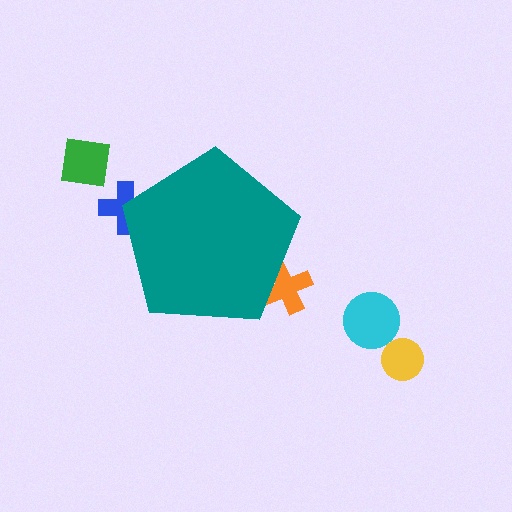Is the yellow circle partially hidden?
No, the yellow circle is fully visible.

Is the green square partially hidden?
No, the green square is fully visible.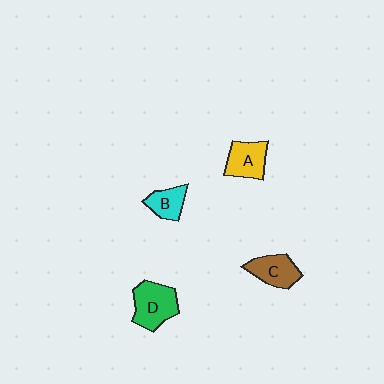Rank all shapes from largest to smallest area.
From largest to smallest: D (green), A (yellow), C (brown), B (cyan).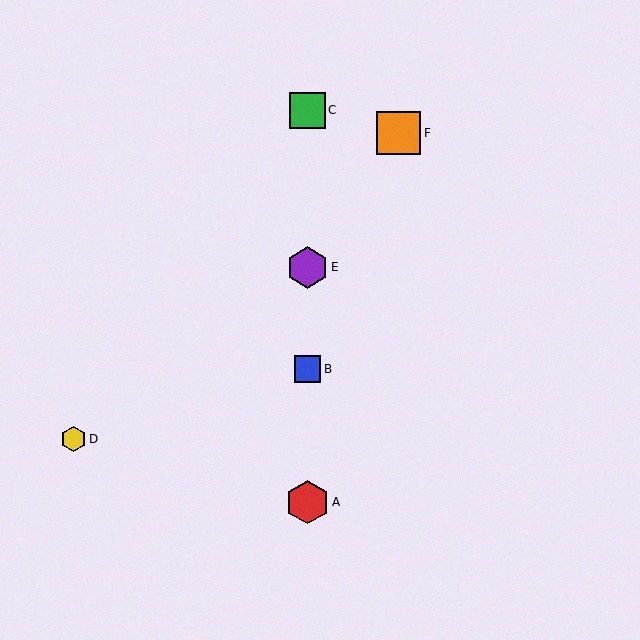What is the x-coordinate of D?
Object D is at x≈74.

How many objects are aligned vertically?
4 objects (A, B, C, E) are aligned vertically.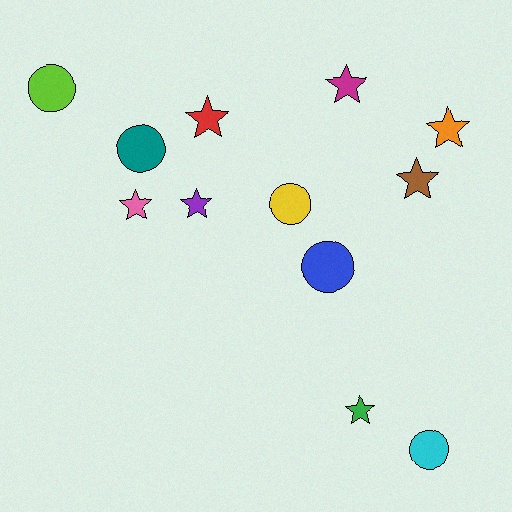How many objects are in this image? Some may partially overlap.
There are 12 objects.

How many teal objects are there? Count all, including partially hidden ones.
There is 1 teal object.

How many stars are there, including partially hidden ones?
There are 7 stars.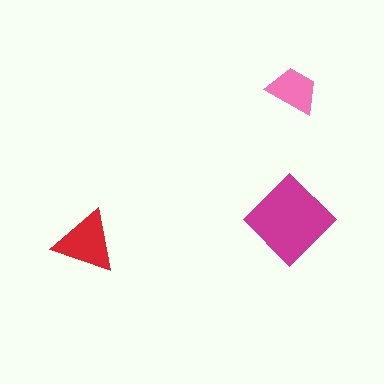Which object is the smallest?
The pink trapezoid.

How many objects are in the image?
There are 3 objects in the image.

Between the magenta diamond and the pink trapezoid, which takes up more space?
The magenta diamond.